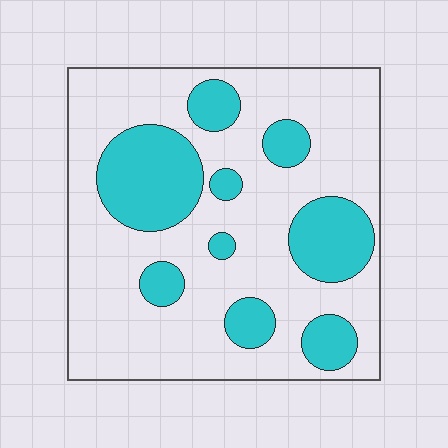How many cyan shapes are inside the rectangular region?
9.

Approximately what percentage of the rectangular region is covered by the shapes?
Approximately 25%.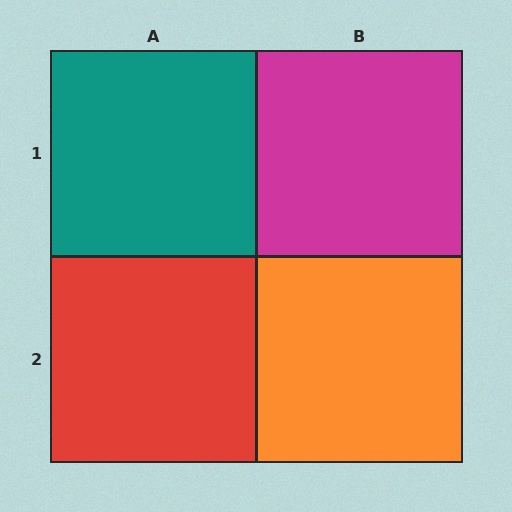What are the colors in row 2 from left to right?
Red, orange.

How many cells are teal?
1 cell is teal.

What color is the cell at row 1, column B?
Magenta.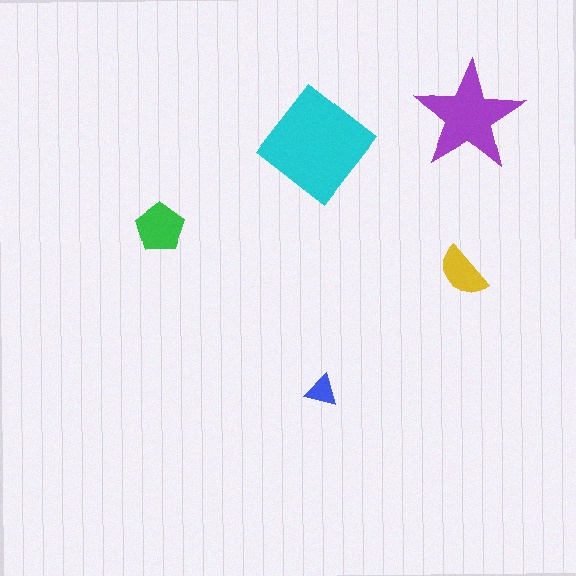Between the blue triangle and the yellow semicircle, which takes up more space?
The yellow semicircle.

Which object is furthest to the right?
The purple star is rightmost.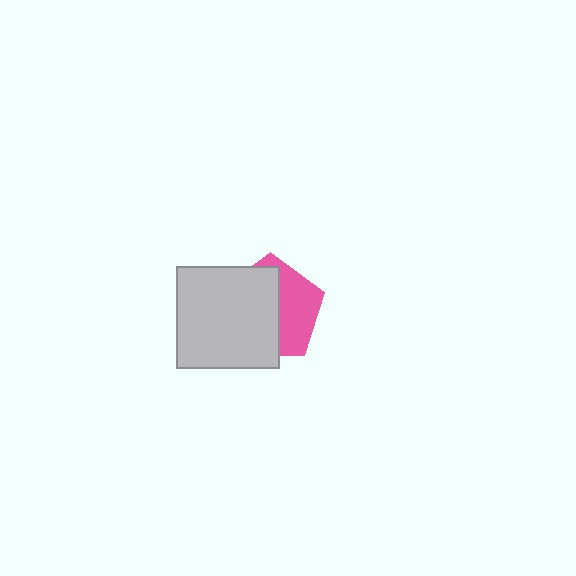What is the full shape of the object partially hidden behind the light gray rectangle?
The partially hidden object is a pink pentagon.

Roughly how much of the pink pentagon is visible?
A small part of it is visible (roughly 41%).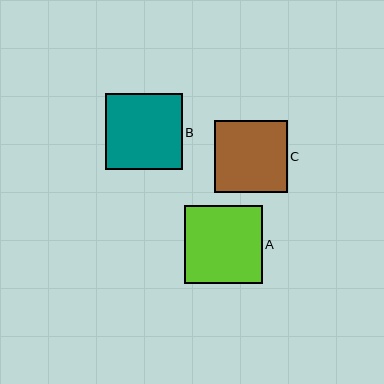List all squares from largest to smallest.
From largest to smallest: A, B, C.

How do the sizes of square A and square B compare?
Square A and square B are approximately the same size.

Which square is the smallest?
Square C is the smallest with a size of approximately 72 pixels.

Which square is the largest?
Square A is the largest with a size of approximately 78 pixels.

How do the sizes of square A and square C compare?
Square A and square C are approximately the same size.